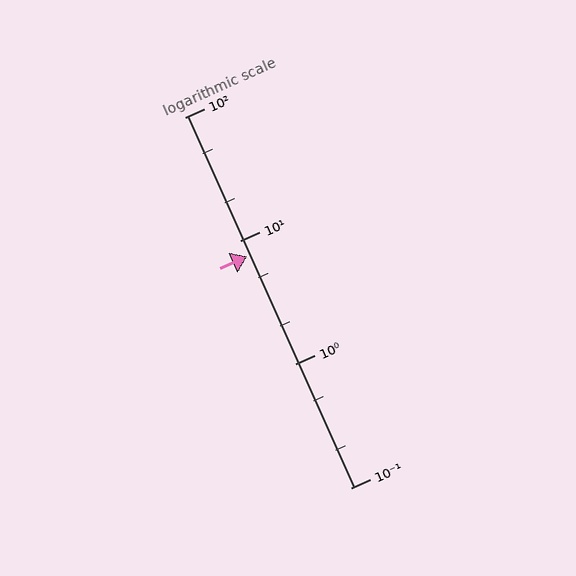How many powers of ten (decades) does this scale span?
The scale spans 3 decades, from 0.1 to 100.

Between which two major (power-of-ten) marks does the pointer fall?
The pointer is between 1 and 10.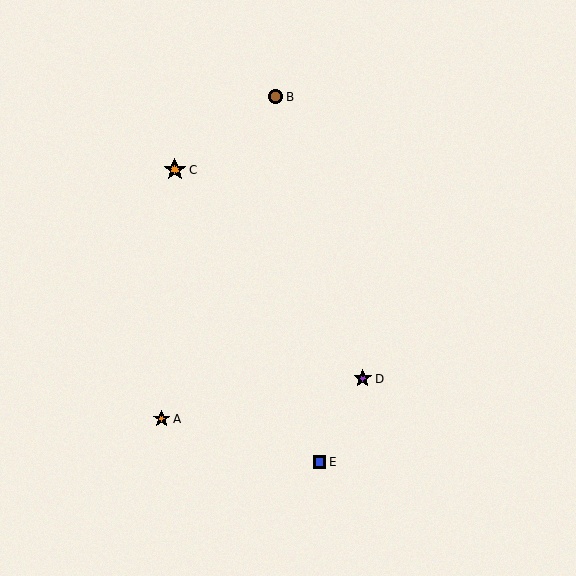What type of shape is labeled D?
Shape D is a purple star.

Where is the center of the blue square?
The center of the blue square is at (319, 462).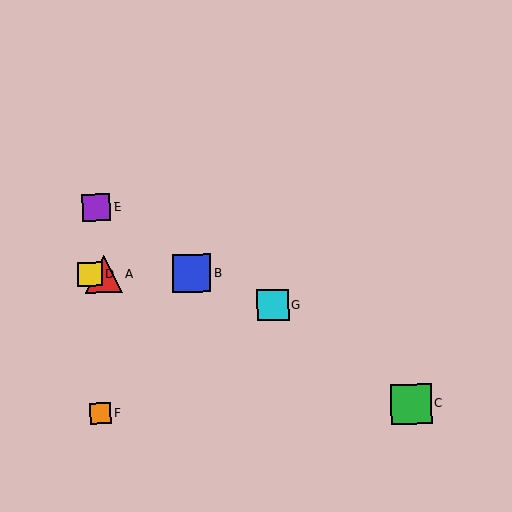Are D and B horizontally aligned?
Yes, both are at y≈274.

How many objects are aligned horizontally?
3 objects (A, B, D) are aligned horizontally.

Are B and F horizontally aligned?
No, B is at y≈273 and F is at y≈413.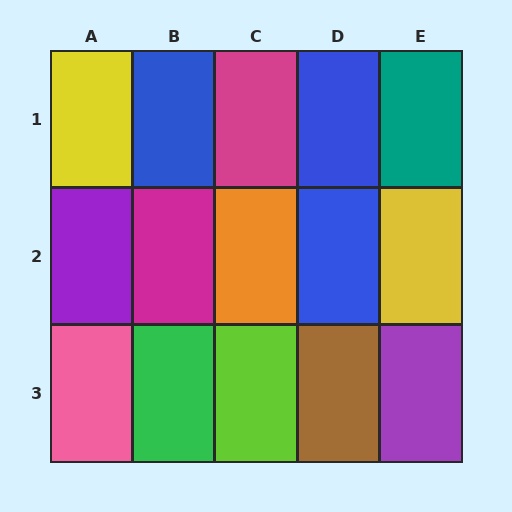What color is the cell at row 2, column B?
Magenta.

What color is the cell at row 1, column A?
Yellow.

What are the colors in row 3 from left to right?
Pink, green, lime, brown, purple.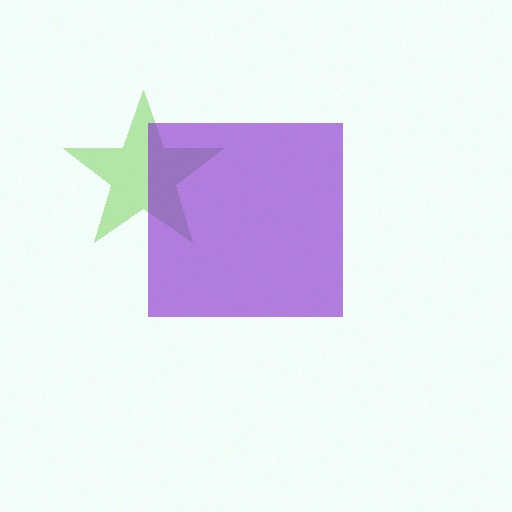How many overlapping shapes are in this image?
There are 2 overlapping shapes in the image.